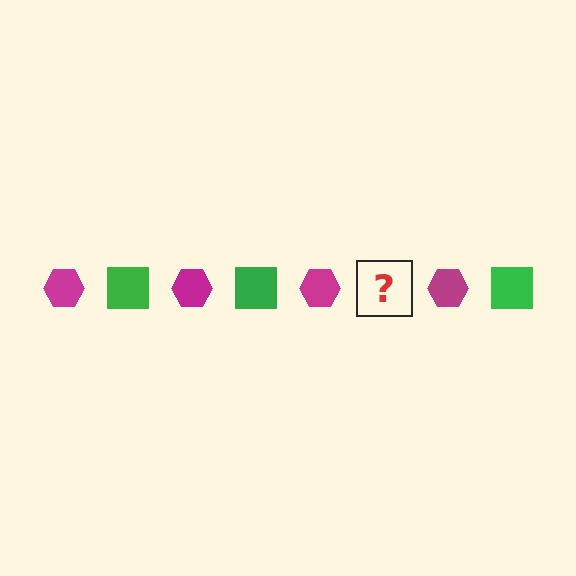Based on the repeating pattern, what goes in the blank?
The blank should be a green square.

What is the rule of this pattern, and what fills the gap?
The rule is that the pattern alternates between magenta hexagon and green square. The gap should be filled with a green square.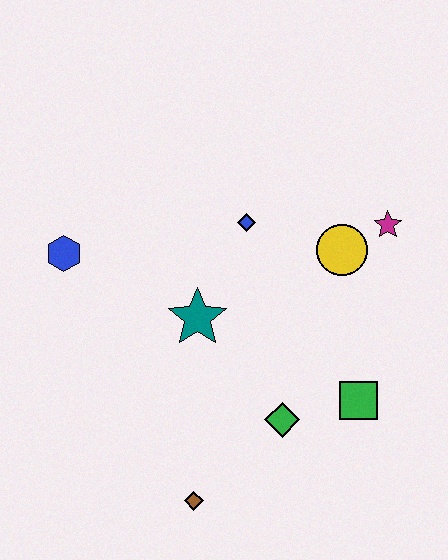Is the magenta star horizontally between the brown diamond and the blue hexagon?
No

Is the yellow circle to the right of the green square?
No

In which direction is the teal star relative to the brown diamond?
The teal star is above the brown diamond.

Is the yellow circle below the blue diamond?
Yes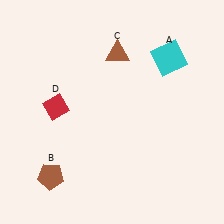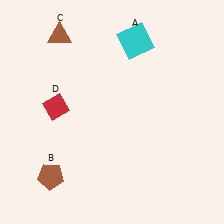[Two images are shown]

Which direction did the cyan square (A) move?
The cyan square (A) moved left.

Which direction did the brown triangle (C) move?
The brown triangle (C) moved left.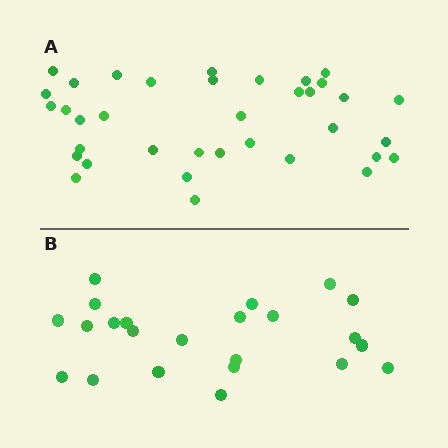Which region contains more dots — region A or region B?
Region A (the top region) has more dots.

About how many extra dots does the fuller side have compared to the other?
Region A has approximately 15 more dots than region B.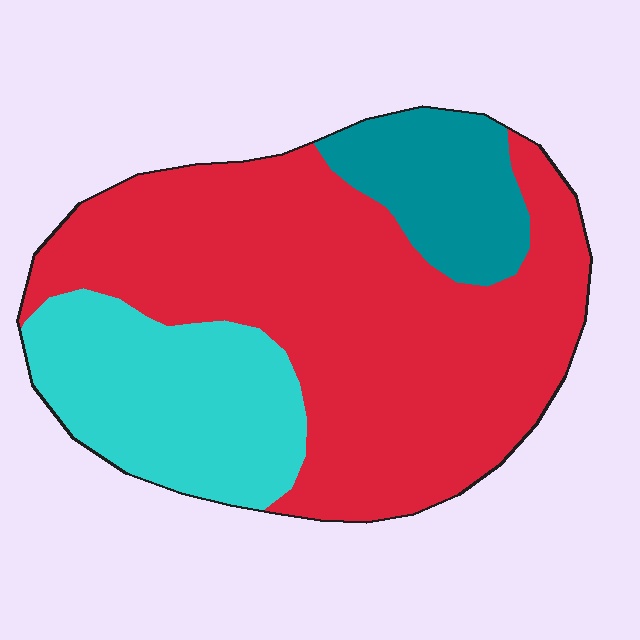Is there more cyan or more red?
Red.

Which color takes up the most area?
Red, at roughly 60%.